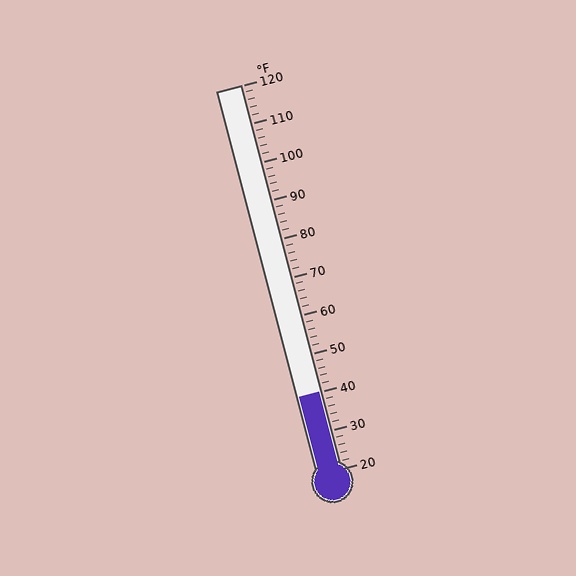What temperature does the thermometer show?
The thermometer shows approximately 40°F.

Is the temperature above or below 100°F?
The temperature is below 100°F.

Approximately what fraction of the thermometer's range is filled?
The thermometer is filled to approximately 20% of its range.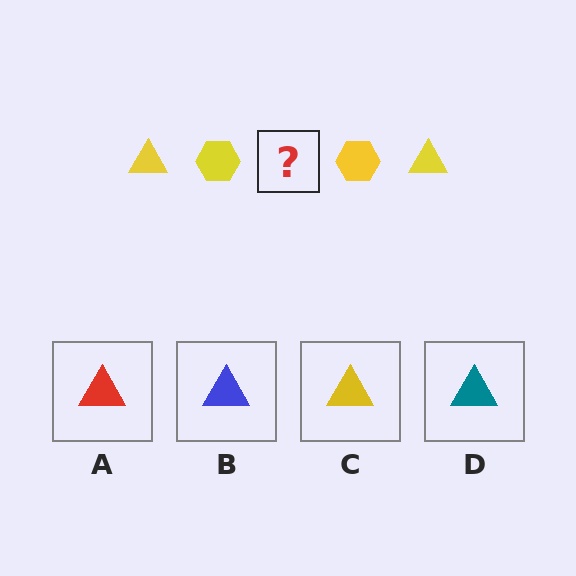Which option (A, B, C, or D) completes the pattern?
C.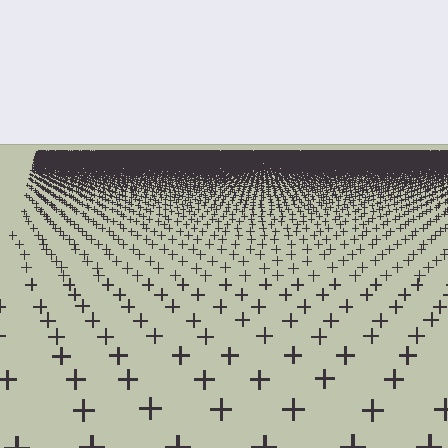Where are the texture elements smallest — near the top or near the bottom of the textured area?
Near the top.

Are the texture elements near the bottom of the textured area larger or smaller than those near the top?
Larger. Near the bottom, elements are closer to the viewer and appear at a bigger on-screen size.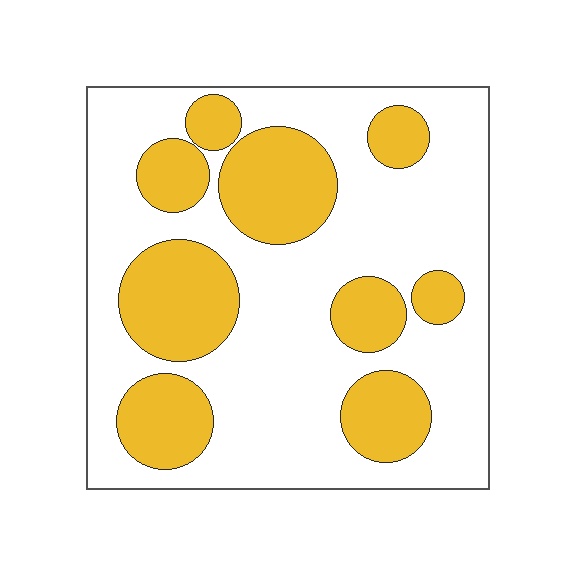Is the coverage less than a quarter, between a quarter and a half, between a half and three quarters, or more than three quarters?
Between a quarter and a half.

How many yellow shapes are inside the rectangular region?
9.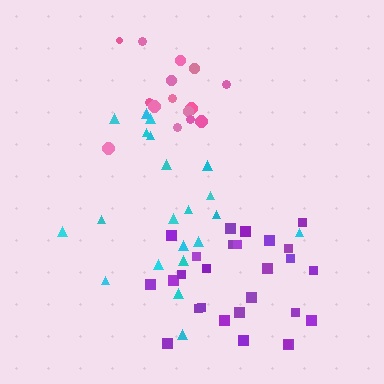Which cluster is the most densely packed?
Purple.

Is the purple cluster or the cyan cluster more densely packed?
Purple.